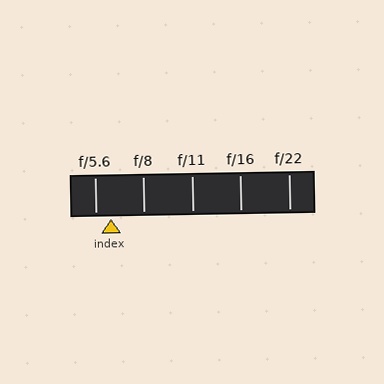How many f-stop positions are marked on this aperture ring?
There are 5 f-stop positions marked.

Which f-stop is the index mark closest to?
The index mark is closest to f/5.6.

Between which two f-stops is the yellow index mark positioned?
The index mark is between f/5.6 and f/8.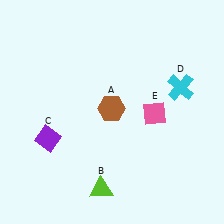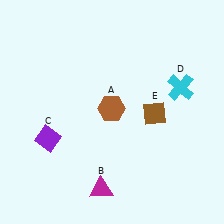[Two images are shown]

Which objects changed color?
B changed from lime to magenta. E changed from pink to brown.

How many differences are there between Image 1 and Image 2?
There are 2 differences between the two images.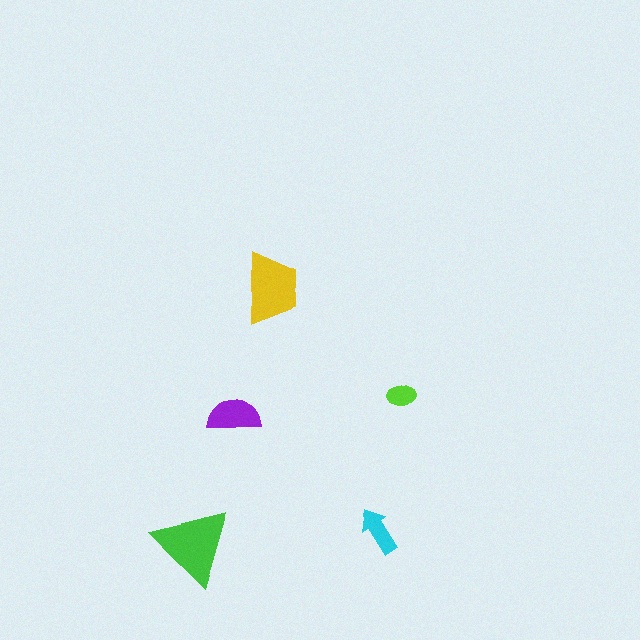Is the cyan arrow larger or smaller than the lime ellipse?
Larger.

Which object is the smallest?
The lime ellipse.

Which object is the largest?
The green triangle.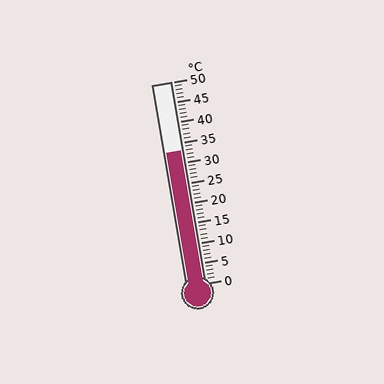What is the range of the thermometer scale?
The thermometer scale ranges from 0°C to 50°C.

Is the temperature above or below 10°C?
The temperature is above 10°C.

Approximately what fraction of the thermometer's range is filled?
The thermometer is filled to approximately 65% of its range.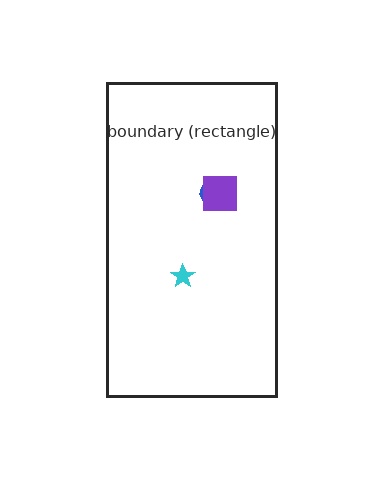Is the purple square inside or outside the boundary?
Inside.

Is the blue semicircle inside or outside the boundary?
Inside.